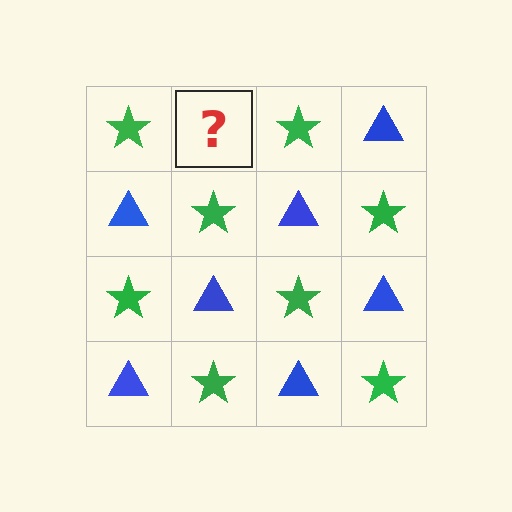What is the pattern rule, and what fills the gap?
The rule is that it alternates green star and blue triangle in a checkerboard pattern. The gap should be filled with a blue triangle.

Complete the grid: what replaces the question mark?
The question mark should be replaced with a blue triangle.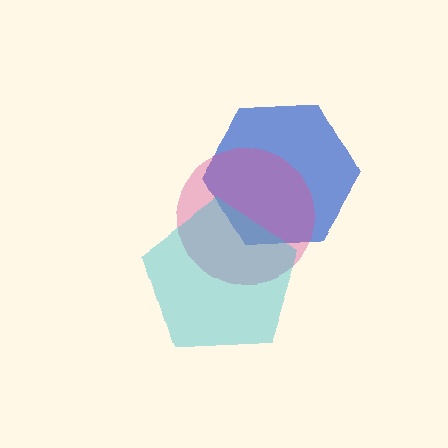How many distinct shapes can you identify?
There are 3 distinct shapes: a blue hexagon, a pink circle, a cyan pentagon.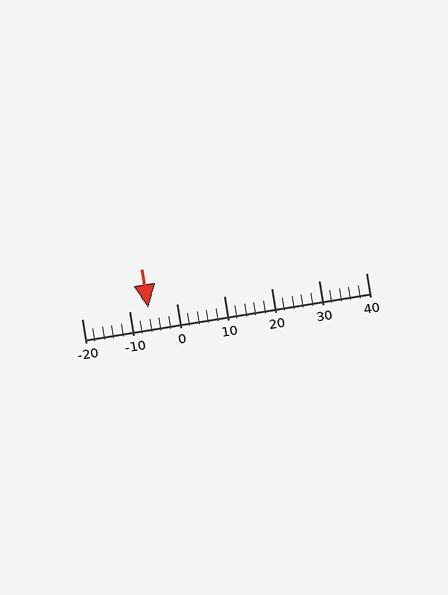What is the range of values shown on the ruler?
The ruler shows values from -20 to 40.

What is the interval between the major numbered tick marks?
The major tick marks are spaced 10 units apart.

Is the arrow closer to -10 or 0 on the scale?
The arrow is closer to -10.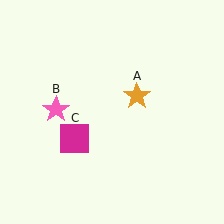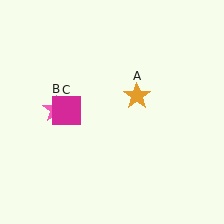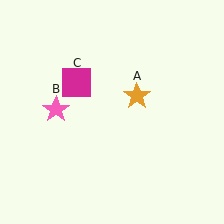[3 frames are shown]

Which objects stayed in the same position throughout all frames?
Orange star (object A) and pink star (object B) remained stationary.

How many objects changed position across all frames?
1 object changed position: magenta square (object C).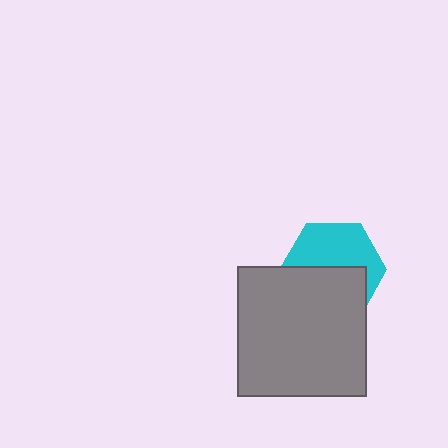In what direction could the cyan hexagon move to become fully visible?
The cyan hexagon could move up. That would shift it out from behind the gray square entirely.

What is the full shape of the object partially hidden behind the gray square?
The partially hidden object is a cyan hexagon.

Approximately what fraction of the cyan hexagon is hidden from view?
Roughly 51% of the cyan hexagon is hidden behind the gray square.